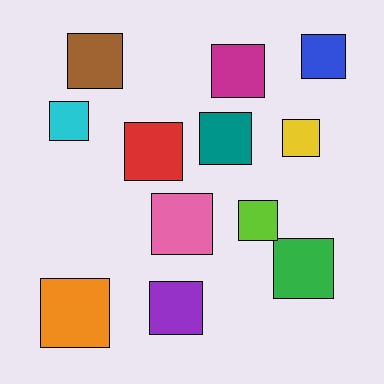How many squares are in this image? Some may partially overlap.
There are 12 squares.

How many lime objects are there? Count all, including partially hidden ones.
There is 1 lime object.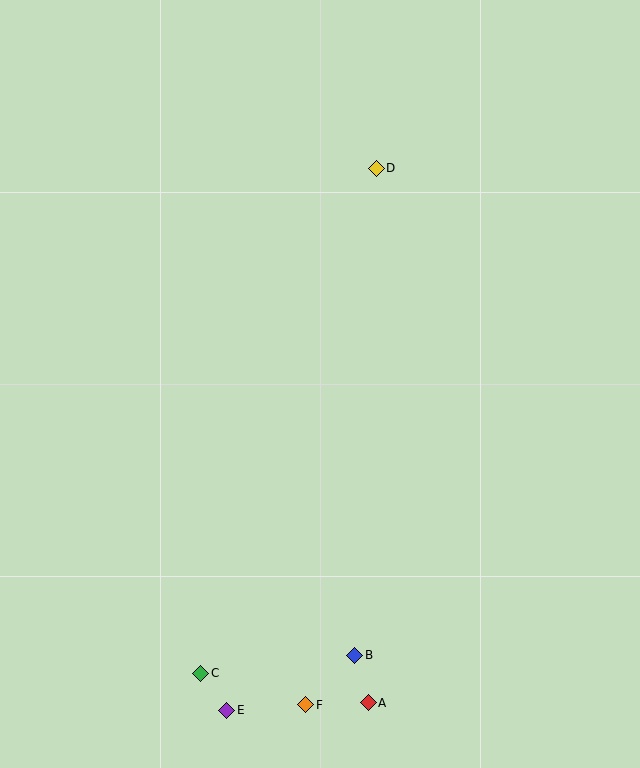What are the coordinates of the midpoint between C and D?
The midpoint between C and D is at (288, 421).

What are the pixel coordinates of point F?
Point F is at (306, 705).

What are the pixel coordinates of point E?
Point E is at (227, 710).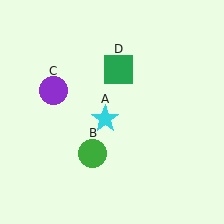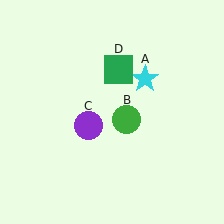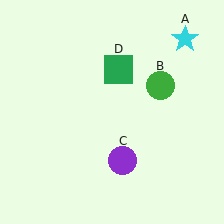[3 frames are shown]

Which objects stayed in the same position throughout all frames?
Green square (object D) remained stationary.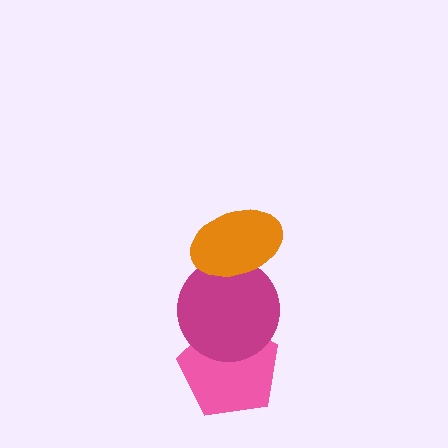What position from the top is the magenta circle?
The magenta circle is 2nd from the top.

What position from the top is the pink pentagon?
The pink pentagon is 3rd from the top.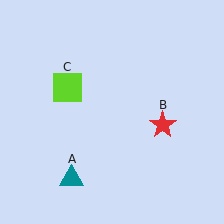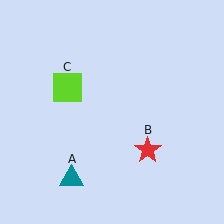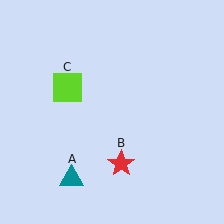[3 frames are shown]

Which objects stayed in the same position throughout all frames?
Teal triangle (object A) and lime square (object C) remained stationary.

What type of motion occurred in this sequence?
The red star (object B) rotated clockwise around the center of the scene.